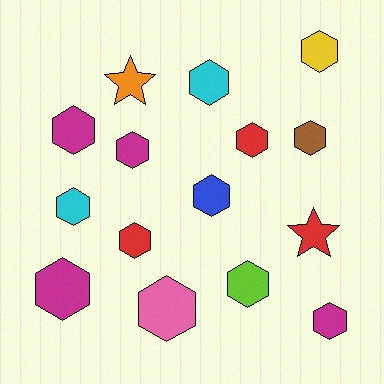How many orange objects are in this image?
There is 1 orange object.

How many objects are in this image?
There are 15 objects.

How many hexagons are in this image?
There are 13 hexagons.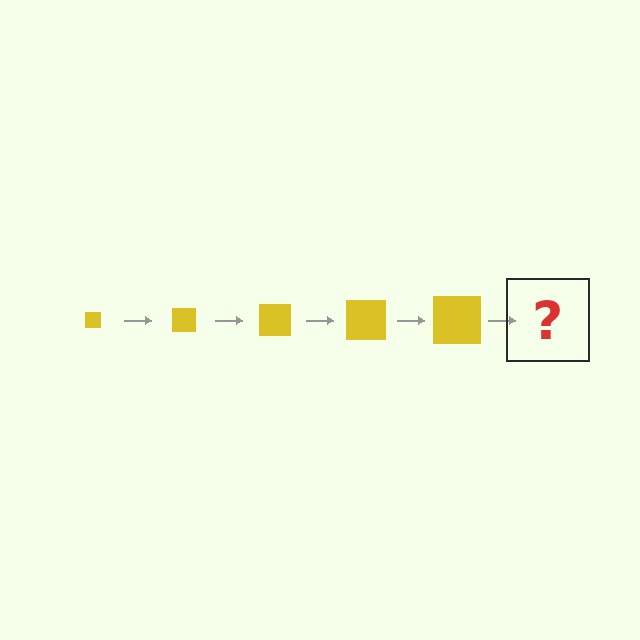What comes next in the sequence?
The next element should be a yellow square, larger than the previous one.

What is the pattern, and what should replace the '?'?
The pattern is that the square gets progressively larger each step. The '?' should be a yellow square, larger than the previous one.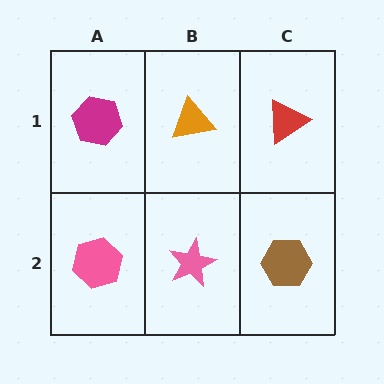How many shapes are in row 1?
3 shapes.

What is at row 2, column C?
A brown hexagon.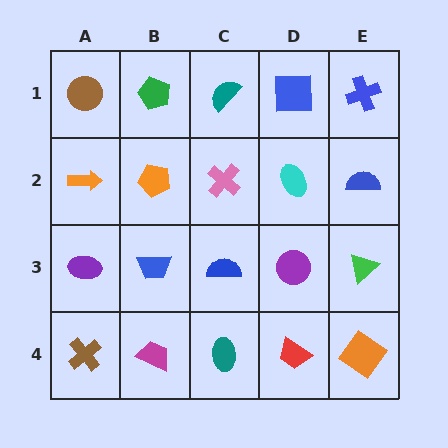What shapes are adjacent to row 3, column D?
A cyan ellipse (row 2, column D), a red trapezoid (row 4, column D), a blue semicircle (row 3, column C), a green triangle (row 3, column E).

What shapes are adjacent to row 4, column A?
A purple ellipse (row 3, column A), a magenta trapezoid (row 4, column B).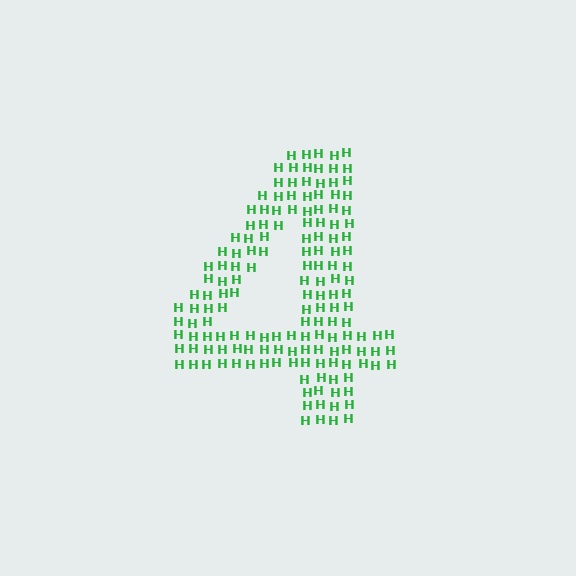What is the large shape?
The large shape is the digit 4.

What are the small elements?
The small elements are letter H's.